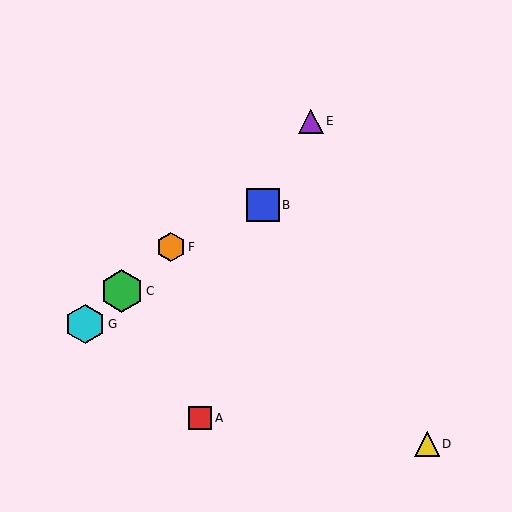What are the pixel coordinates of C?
Object C is at (122, 291).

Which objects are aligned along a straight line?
Objects C, E, F, G are aligned along a straight line.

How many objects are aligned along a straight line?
4 objects (C, E, F, G) are aligned along a straight line.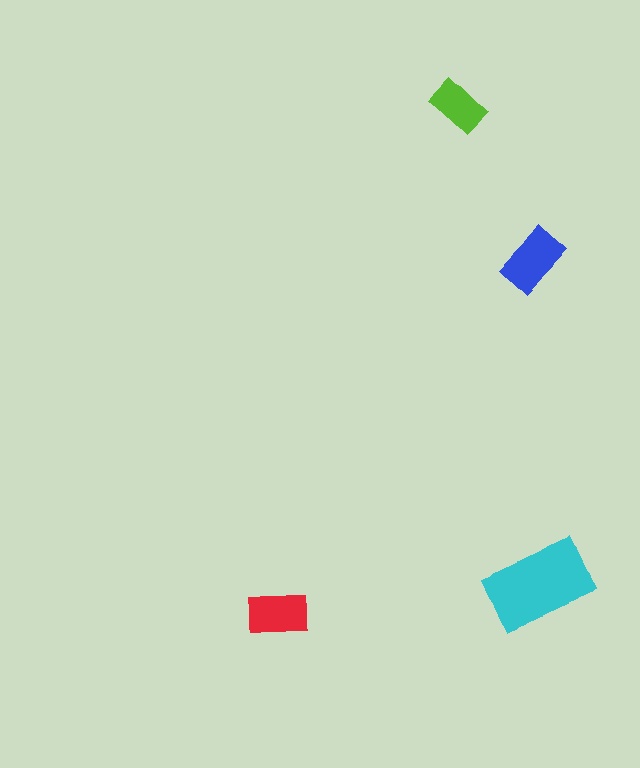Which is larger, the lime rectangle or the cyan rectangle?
The cyan one.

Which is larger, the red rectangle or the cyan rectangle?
The cyan one.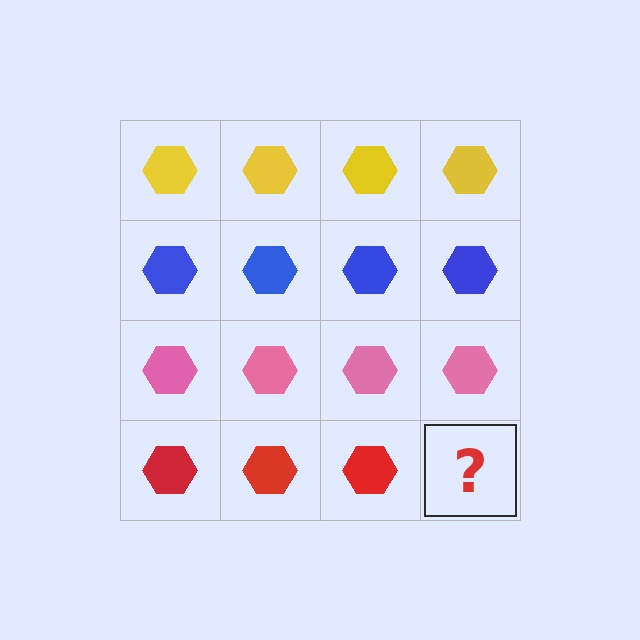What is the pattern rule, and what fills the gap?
The rule is that each row has a consistent color. The gap should be filled with a red hexagon.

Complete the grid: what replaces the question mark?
The question mark should be replaced with a red hexagon.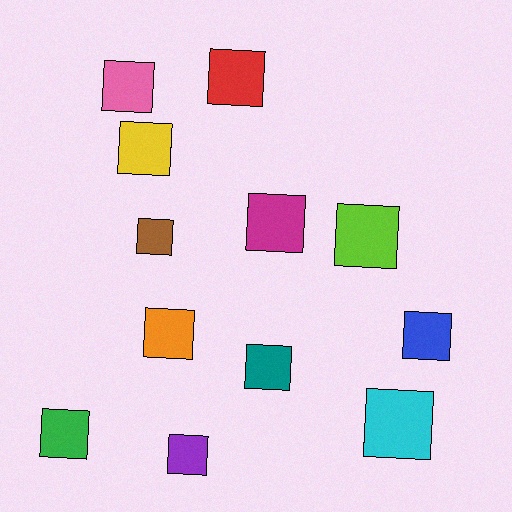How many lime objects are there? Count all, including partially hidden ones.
There is 1 lime object.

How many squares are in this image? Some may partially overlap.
There are 12 squares.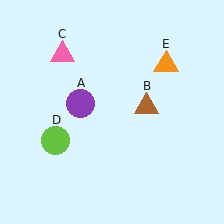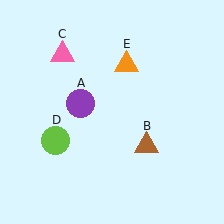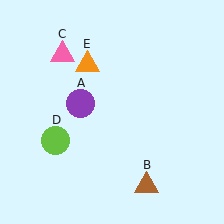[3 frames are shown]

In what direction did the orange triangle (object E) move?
The orange triangle (object E) moved left.